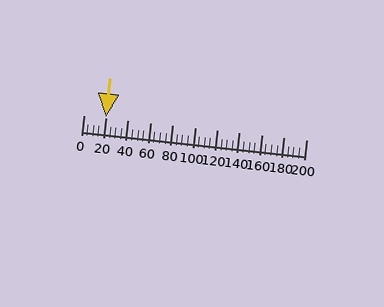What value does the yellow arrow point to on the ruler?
The yellow arrow points to approximately 20.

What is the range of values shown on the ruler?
The ruler shows values from 0 to 200.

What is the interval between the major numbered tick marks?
The major tick marks are spaced 20 units apart.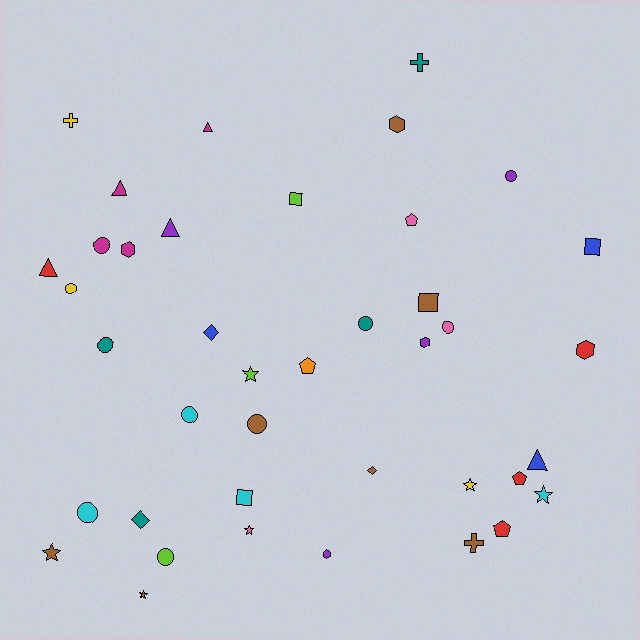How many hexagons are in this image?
There are 5 hexagons.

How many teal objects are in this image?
There are 4 teal objects.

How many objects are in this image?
There are 40 objects.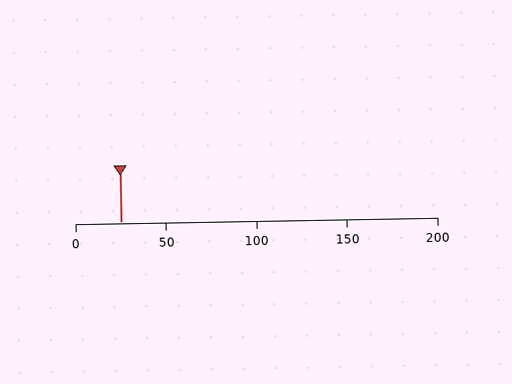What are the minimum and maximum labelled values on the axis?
The axis runs from 0 to 200.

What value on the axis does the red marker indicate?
The marker indicates approximately 25.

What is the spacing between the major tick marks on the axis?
The major ticks are spaced 50 apart.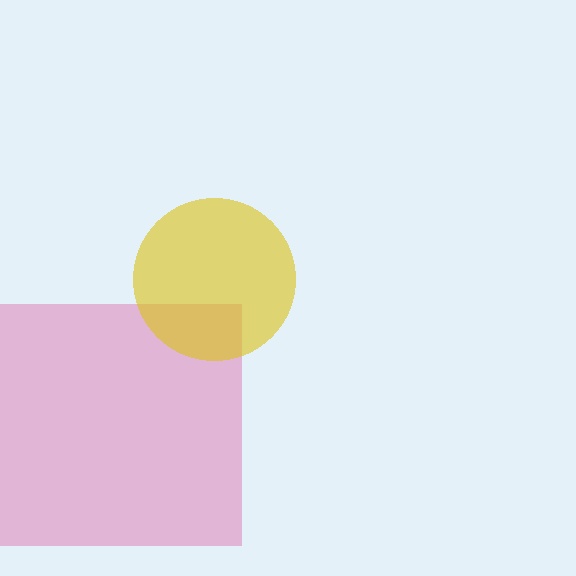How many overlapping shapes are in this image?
There are 2 overlapping shapes in the image.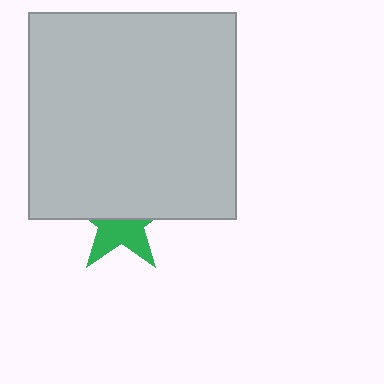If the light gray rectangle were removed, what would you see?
You would see the complete green star.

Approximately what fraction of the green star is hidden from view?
Roughly 53% of the green star is hidden behind the light gray rectangle.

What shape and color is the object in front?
The object in front is a light gray rectangle.